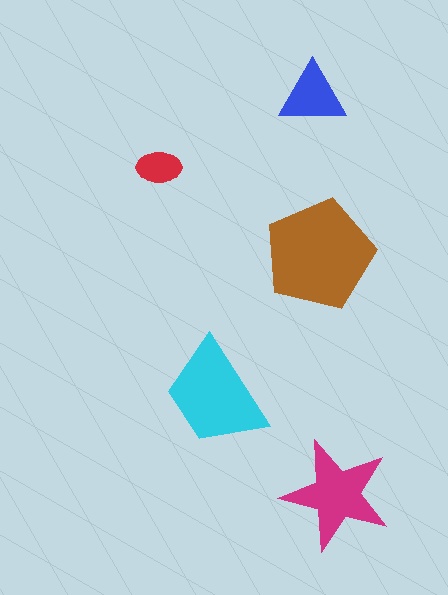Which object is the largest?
The brown pentagon.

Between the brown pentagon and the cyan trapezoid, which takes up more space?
The brown pentagon.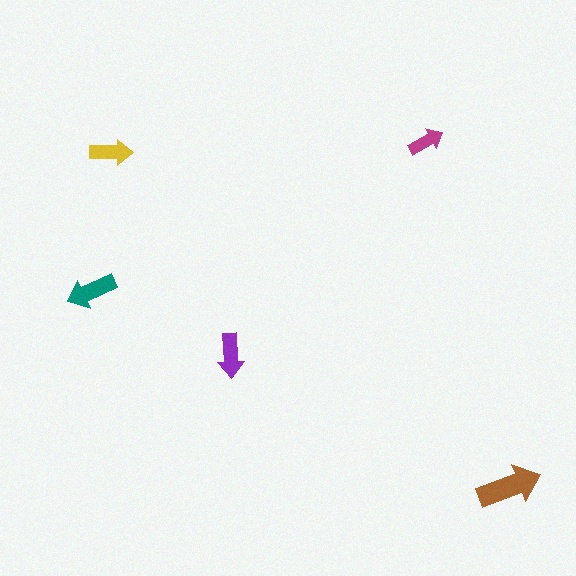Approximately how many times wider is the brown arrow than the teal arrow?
About 1.5 times wider.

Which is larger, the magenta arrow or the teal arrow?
The teal one.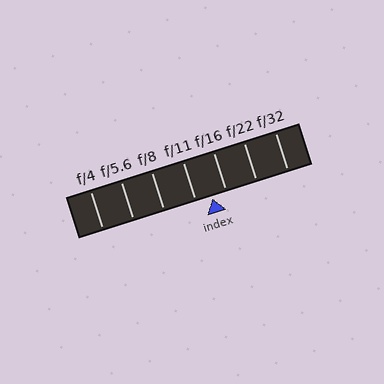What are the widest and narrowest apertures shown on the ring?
The widest aperture shown is f/4 and the narrowest is f/32.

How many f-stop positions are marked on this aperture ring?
There are 7 f-stop positions marked.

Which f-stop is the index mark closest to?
The index mark is closest to f/16.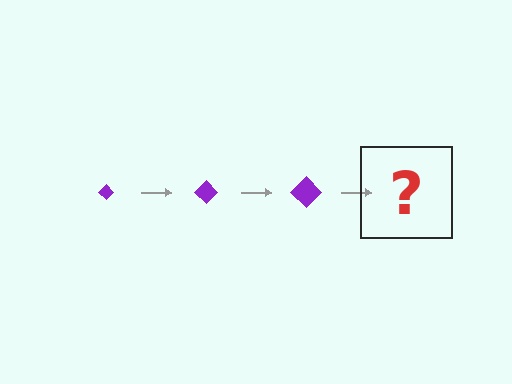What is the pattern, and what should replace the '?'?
The pattern is that the diamond gets progressively larger each step. The '?' should be a purple diamond, larger than the previous one.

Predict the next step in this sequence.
The next step is a purple diamond, larger than the previous one.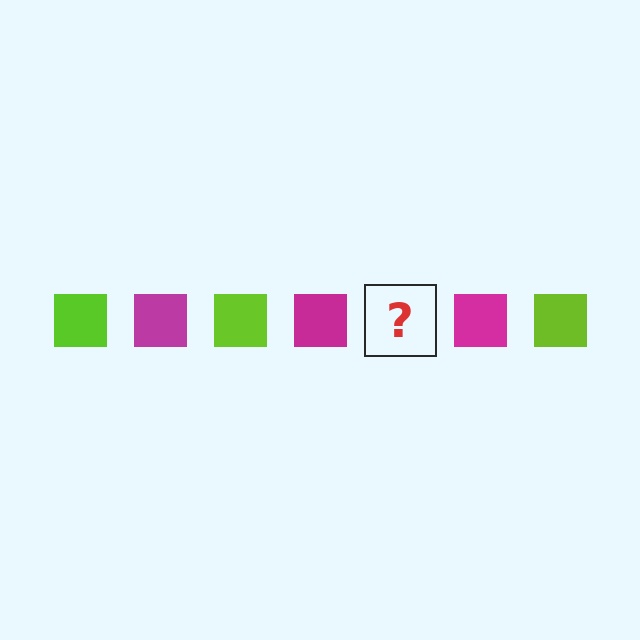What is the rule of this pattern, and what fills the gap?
The rule is that the pattern cycles through lime, magenta squares. The gap should be filled with a lime square.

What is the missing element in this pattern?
The missing element is a lime square.